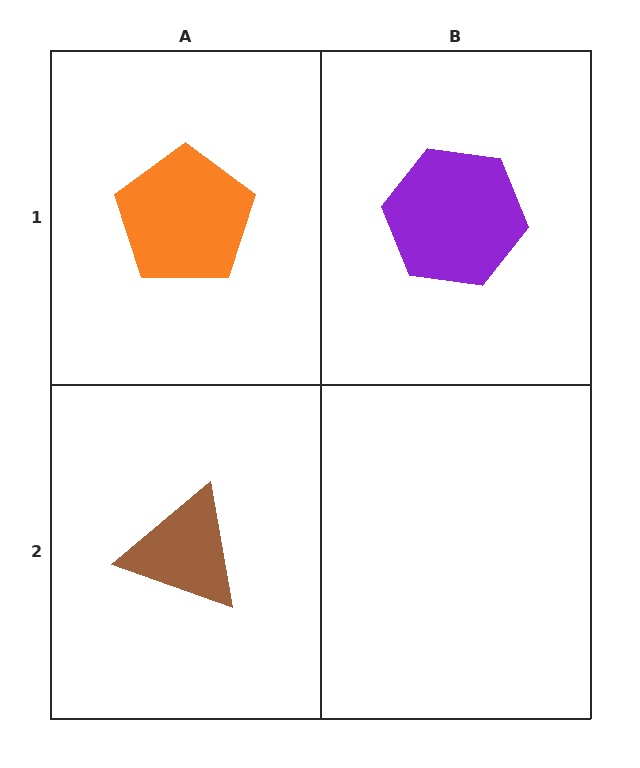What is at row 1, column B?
A purple hexagon.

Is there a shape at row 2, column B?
No, that cell is empty.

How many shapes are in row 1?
2 shapes.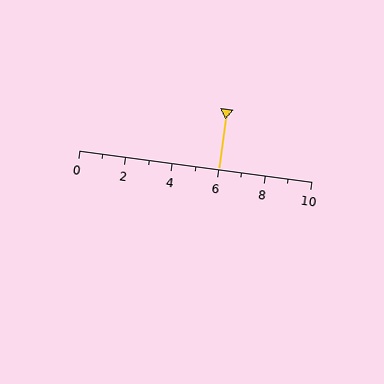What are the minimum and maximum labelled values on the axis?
The axis runs from 0 to 10.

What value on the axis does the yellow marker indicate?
The marker indicates approximately 6.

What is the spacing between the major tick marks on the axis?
The major ticks are spaced 2 apart.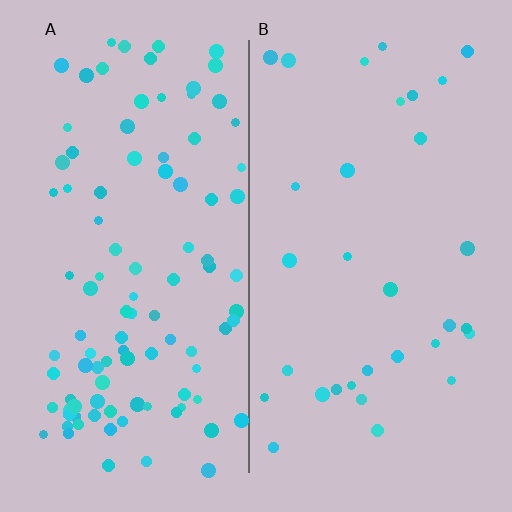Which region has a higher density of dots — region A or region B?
A (the left).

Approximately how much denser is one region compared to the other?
Approximately 3.2× — region A over region B.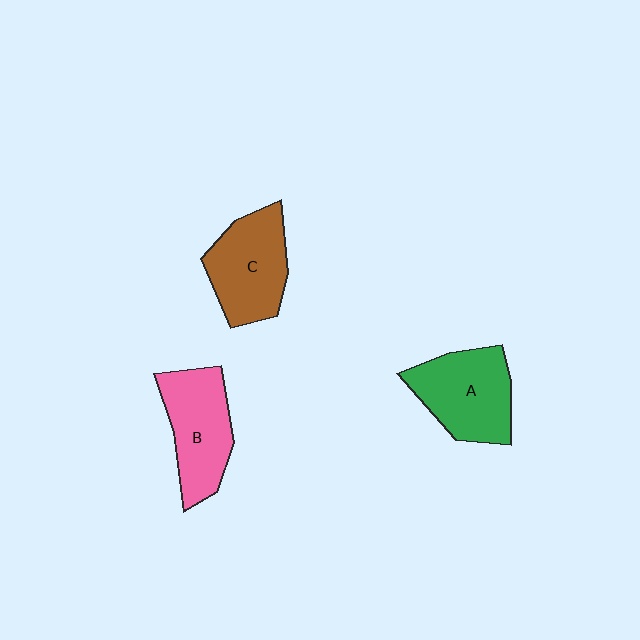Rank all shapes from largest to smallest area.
From largest to smallest: A (green), C (brown), B (pink).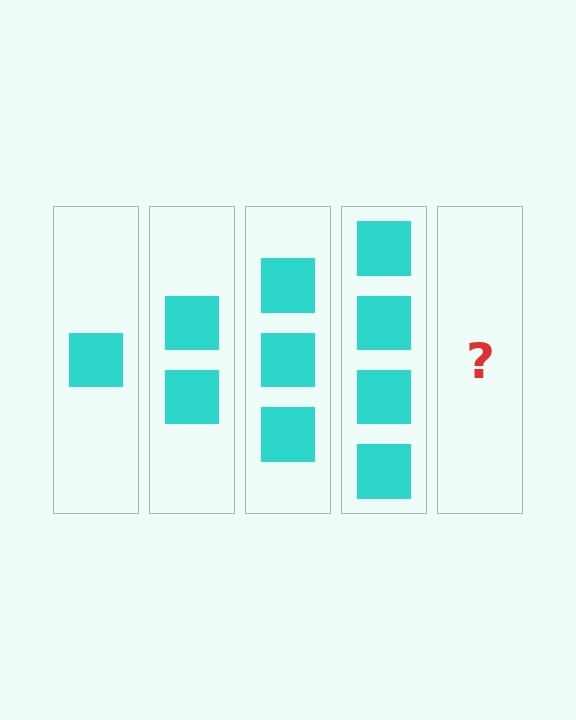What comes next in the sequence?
The next element should be 5 squares.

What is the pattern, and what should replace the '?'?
The pattern is that each step adds one more square. The '?' should be 5 squares.